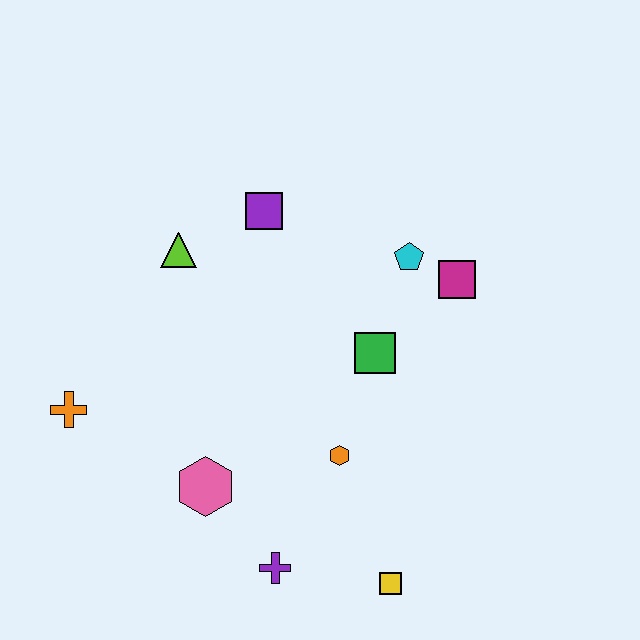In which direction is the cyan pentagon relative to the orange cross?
The cyan pentagon is to the right of the orange cross.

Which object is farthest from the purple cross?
The purple square is farthest from the purple cross.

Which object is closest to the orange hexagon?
The green square is closest to the orange hexagon.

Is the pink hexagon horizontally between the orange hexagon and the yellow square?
No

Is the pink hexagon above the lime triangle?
No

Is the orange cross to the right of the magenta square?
No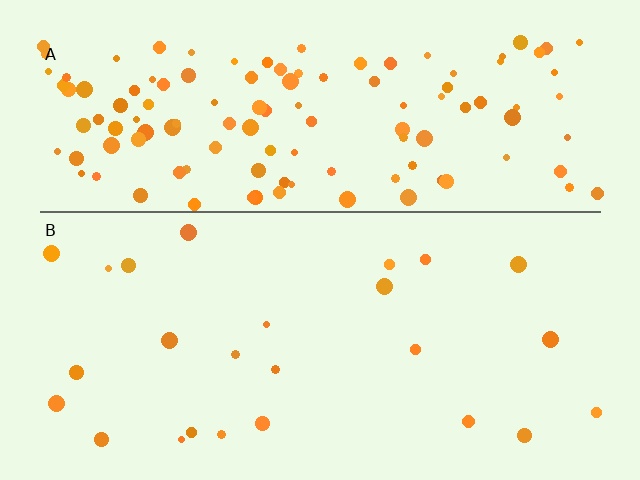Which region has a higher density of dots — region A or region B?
A (the top).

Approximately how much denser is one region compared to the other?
Approximately 5.2× — region A over region B.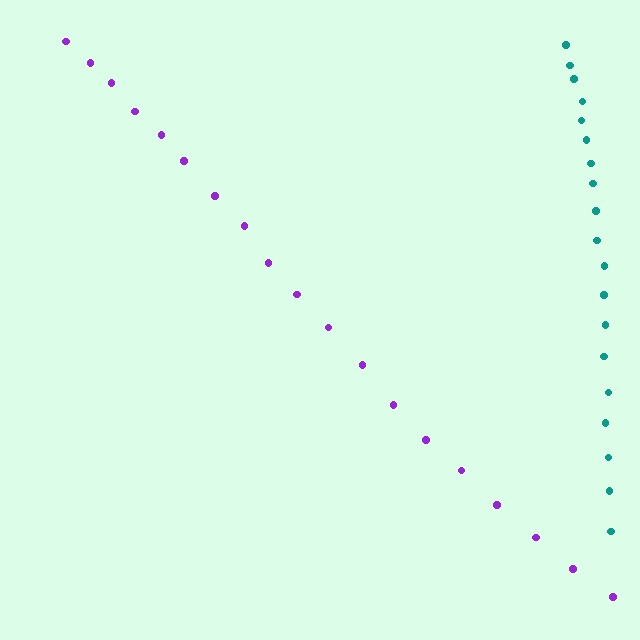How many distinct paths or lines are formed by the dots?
There are 2 distinct paths.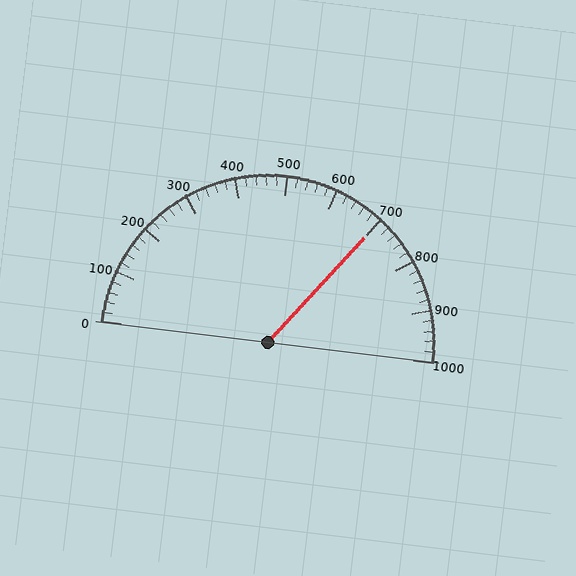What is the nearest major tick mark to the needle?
The nearest major tick mark is 700.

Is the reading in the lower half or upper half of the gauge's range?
The reading is in the upper half of the range (0 to 1000).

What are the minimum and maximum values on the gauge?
The gauge ranges from 0 to 1000.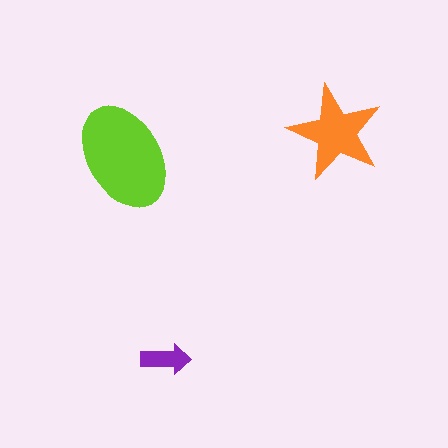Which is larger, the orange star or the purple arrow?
The orange star.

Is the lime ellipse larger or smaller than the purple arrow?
Larger.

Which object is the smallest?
The purple arrow.